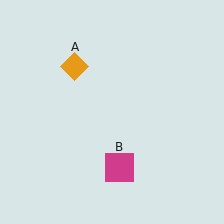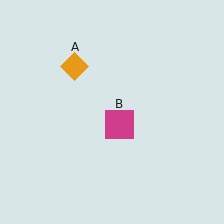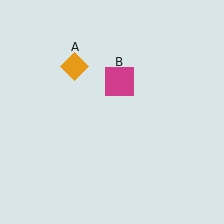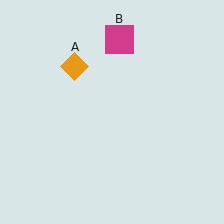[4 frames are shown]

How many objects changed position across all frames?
1 object changed position: magenta square (object B).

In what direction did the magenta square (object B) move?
The magenta square (object B) moved up.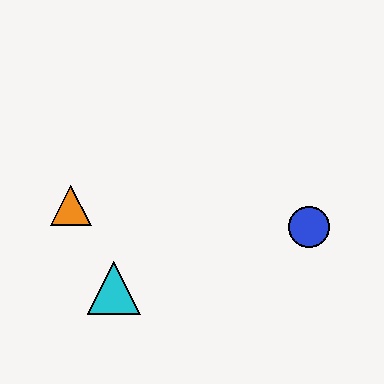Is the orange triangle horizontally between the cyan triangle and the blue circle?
No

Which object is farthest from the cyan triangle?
The blue circle is farthest from the cyan triangle.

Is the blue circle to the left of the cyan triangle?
No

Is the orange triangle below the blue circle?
No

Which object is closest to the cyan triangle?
The orange triangle is closest to the cyan triangle.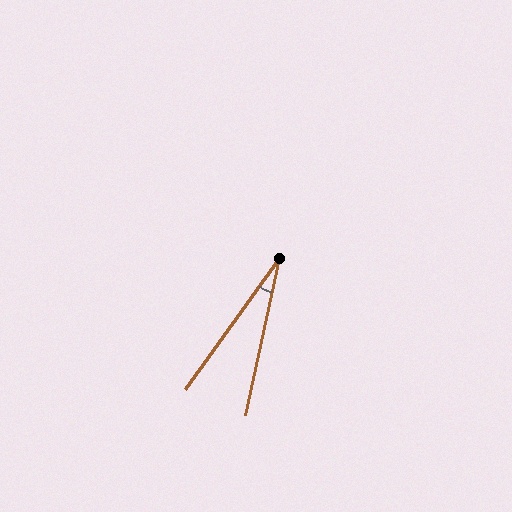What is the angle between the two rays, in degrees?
Approximately 24 degrees.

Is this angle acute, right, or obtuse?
It is acute.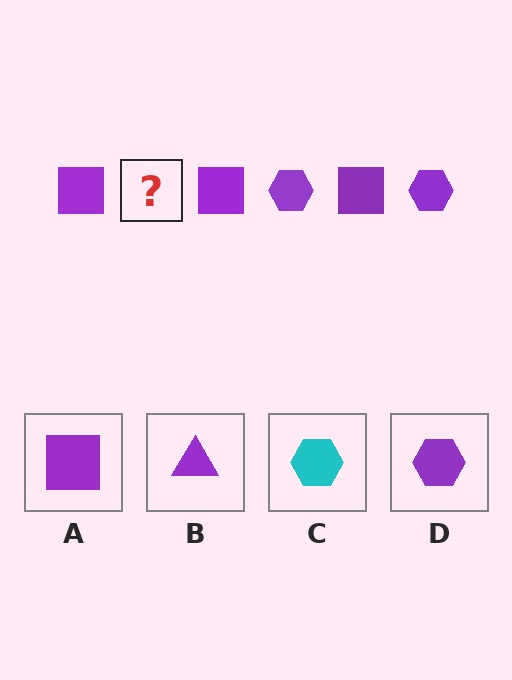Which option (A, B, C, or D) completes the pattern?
D.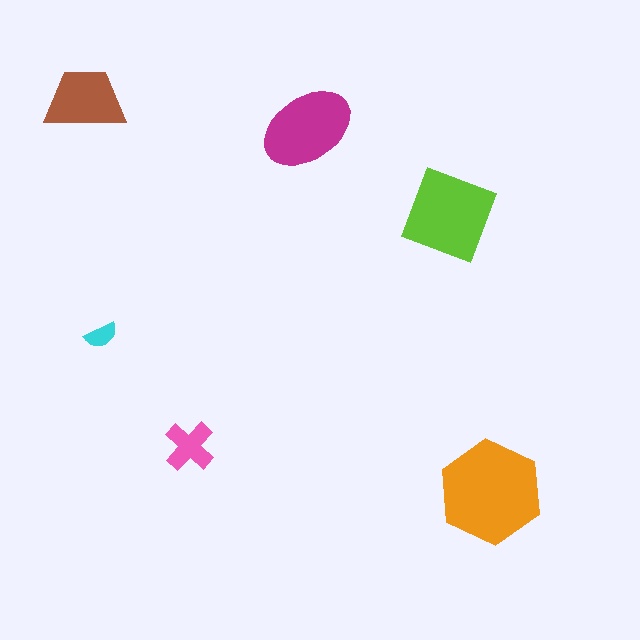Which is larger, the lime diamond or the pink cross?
The lime diamond.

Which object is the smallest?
The cyan semicircle.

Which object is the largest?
The orange hexagon.